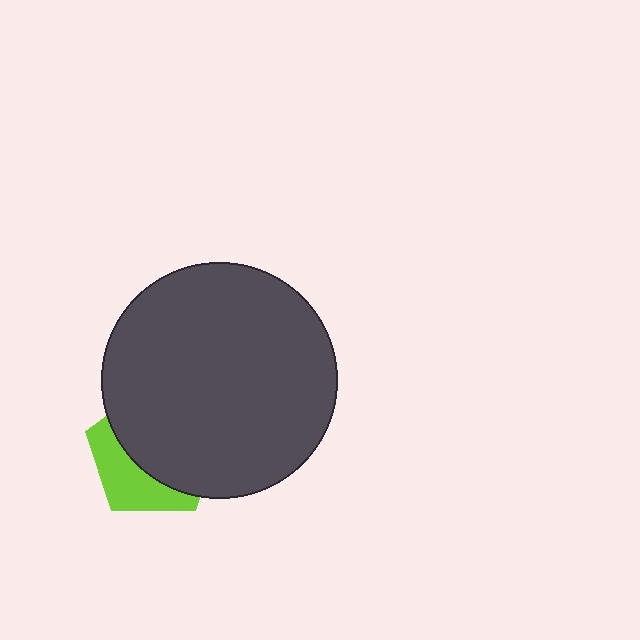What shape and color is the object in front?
The object in front is a dark gray circle.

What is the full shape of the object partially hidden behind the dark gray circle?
The partially hidden object is a lime pentagon.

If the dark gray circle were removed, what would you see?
You would see the complete lime pentagon.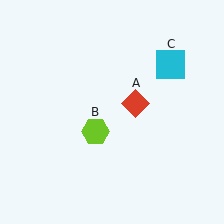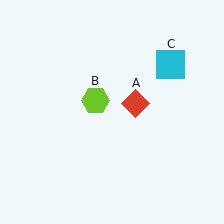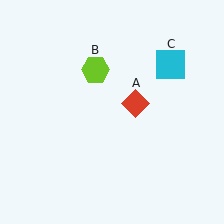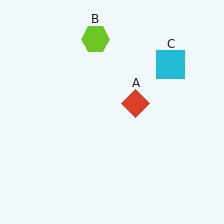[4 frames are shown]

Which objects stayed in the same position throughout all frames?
Red diamond (object A) and cyan square (object C) remained stationary.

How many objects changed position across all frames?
1 object changed position: lime hexagon (object B).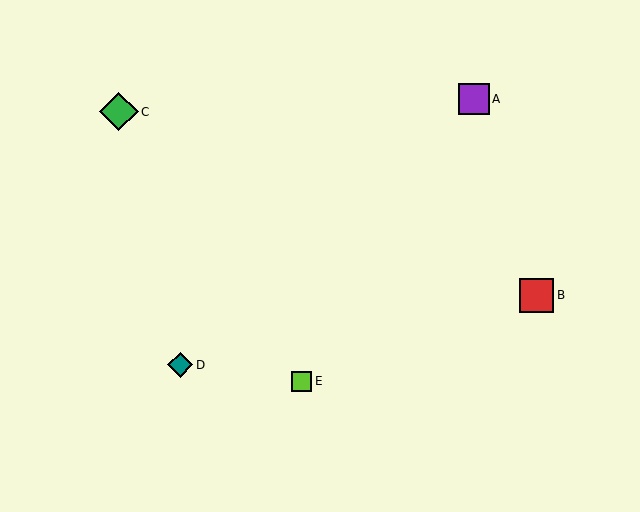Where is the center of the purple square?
The center of the purple square is at (474, 99).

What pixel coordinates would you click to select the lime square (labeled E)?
Click at (302, 381) to select the lime square E.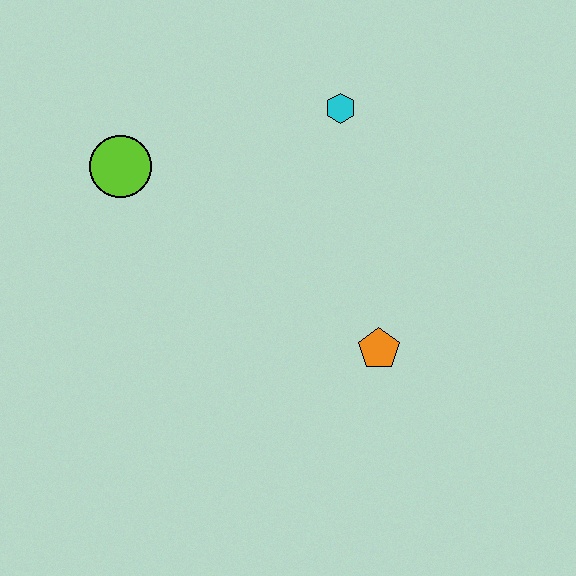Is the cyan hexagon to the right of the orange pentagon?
No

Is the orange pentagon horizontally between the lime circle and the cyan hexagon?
No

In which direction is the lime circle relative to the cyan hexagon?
The lime circle is to the left of the cyan hexagon.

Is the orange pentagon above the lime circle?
No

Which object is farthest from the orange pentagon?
The lime circle is farthest from the orange pentagon.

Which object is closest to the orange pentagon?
The cyan hexagon is closest to the orange pentagon.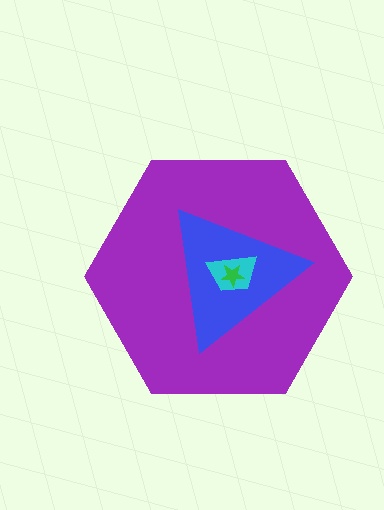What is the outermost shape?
The purple hexagon.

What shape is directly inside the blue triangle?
The cyan trapezoid.